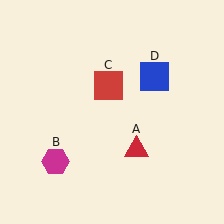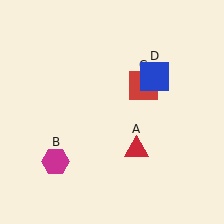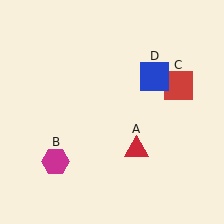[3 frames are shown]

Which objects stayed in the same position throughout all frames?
Red triangle (object A) and magenta hexagon (object B) and blue square (object D) remained stationary.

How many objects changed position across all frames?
1 object changed position: red square (object C).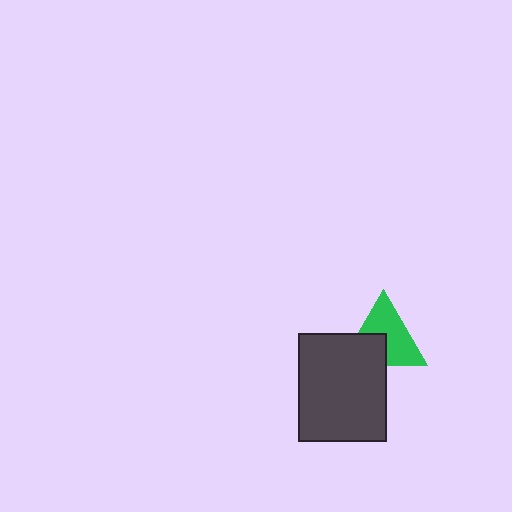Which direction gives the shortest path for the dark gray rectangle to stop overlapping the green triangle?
Moving toward the lower-left gives the shortest separation.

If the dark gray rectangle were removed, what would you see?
You would see the complete green triangle.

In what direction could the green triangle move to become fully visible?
The green triangle could move toward the upper-right. That would shift it out from behind the dark gray rectangle entirely.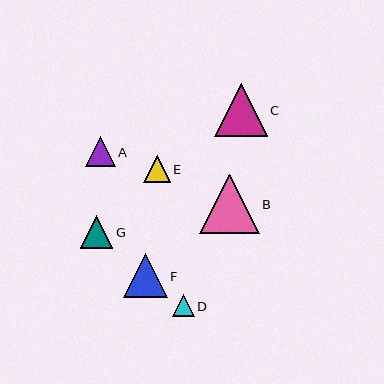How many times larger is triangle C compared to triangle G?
Triangle C is approximately 1.6 times the size of triangle G.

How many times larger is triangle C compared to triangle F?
Triangle C is approximately 1.2 times the size of triangle F.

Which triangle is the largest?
Triangle B is the largest with a size of approximately 59 pixels.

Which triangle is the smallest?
Triangle D is the smallest with a size of approximately 22 pixels.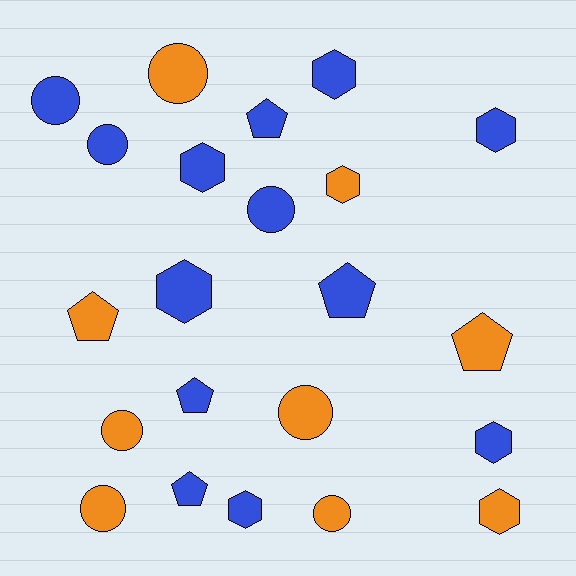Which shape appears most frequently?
Circle, with 8 objects.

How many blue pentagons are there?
There are 4 blue pentagons.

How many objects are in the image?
There are 22 objects.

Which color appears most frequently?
Blue, with 13 objects.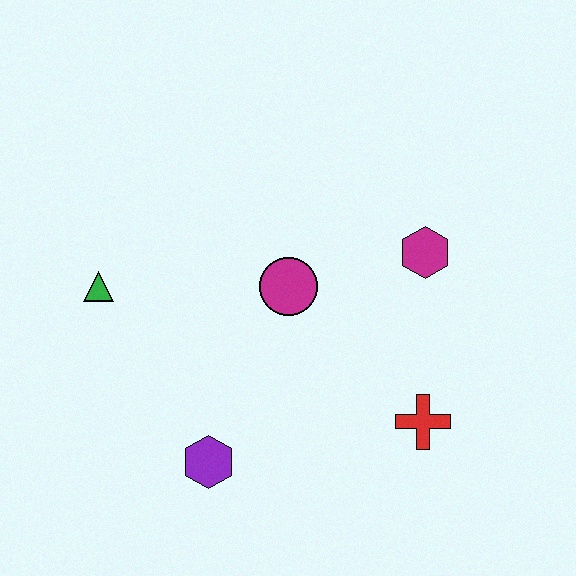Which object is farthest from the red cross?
The green triangle is farthest from the red cross.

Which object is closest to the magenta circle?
The magenta hexagon is closest to the magenta circle.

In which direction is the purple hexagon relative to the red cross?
The purple hexagon is to the left of the red cross.